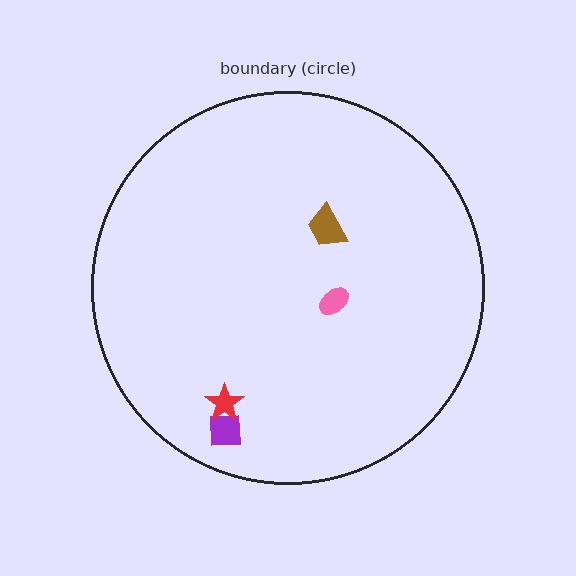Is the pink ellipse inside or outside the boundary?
Inside.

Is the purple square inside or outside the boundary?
Inside.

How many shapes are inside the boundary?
4 inside, 0 outside.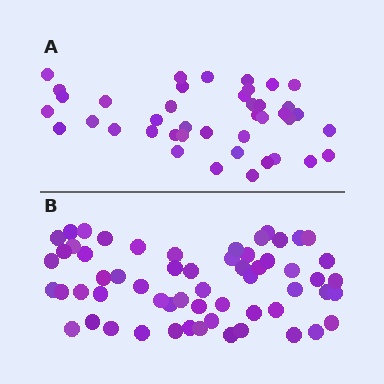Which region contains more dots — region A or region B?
Region B (the bottom region) has more dots.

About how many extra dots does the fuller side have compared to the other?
Region B has approximately 20 more dots than region A.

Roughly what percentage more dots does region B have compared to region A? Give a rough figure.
About 45% more.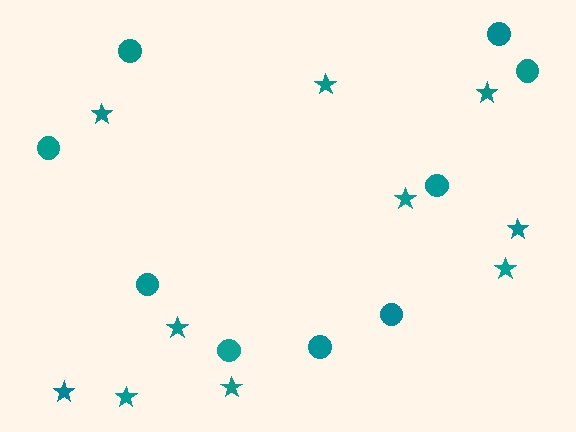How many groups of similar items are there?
There are 2 groups: one group of stars (10) and one group of circles (9).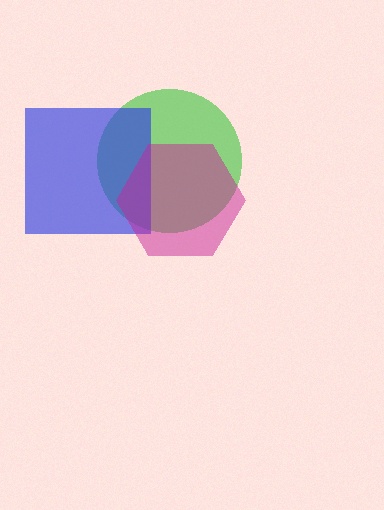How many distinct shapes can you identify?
There are 3 distinct shapes: a green circle, a blue square, a magenta hexagon.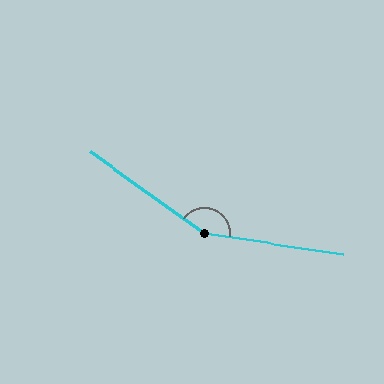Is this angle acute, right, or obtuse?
It is obtuse.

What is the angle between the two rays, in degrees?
Approximately 153 degrees.